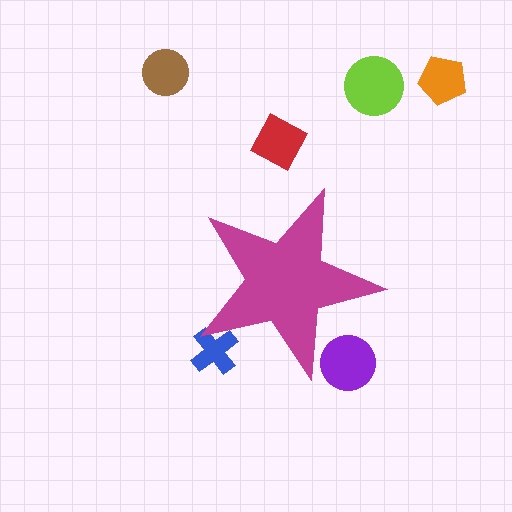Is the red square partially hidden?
No, the red square is fully visible.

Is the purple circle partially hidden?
Yes, the purple circle is partially hidden behind the magenta star.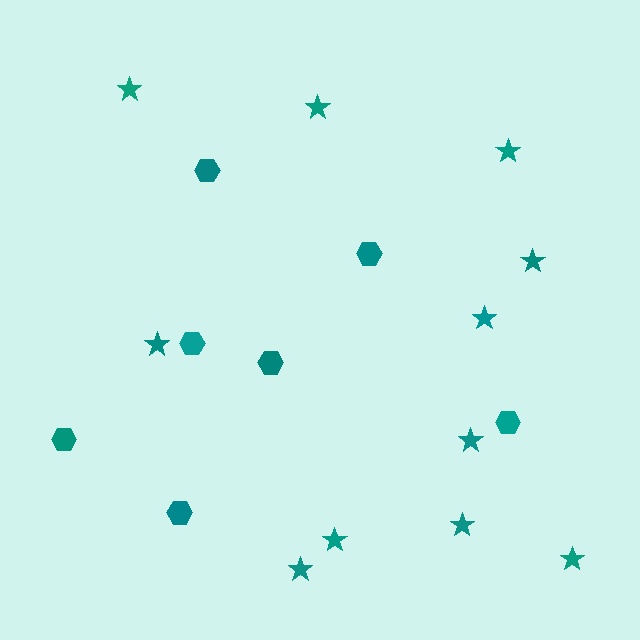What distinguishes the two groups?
There are 2 groups: one group of stars (11) and one group of hexagons (7).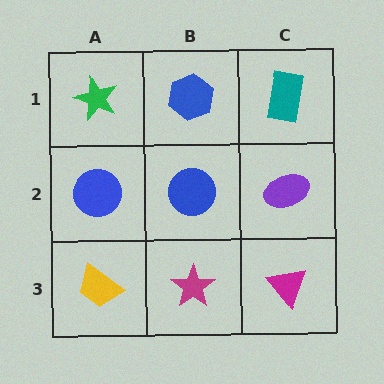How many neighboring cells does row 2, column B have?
4.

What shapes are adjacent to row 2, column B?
A blue hexagon (row 1, column B), a magenta star (row 3, column B), a blue circle (row 2, column A), a purple ellipse (row 2, column C).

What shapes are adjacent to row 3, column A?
A blue circle (row 2, column A), a magenta star (row 3, column B).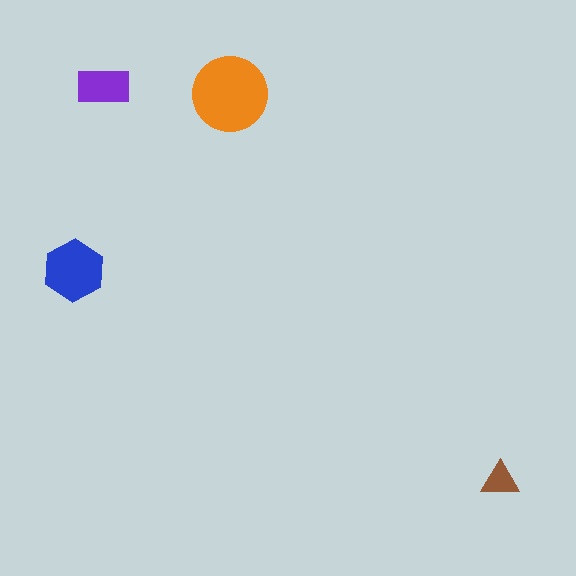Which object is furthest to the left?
The blue hexagon is leftmost.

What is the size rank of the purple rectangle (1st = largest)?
3rd.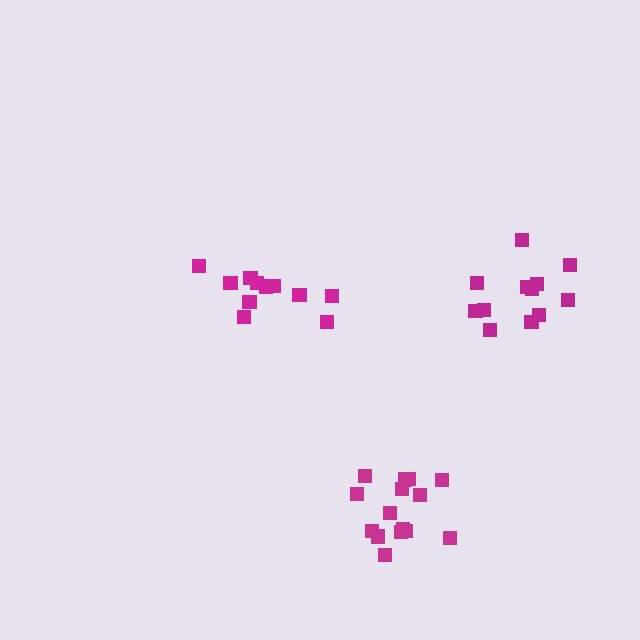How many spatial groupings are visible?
There are 3 spatial groupings.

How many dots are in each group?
Group 1: 11 dots, Group 2: 12 dots, Group 3: 15 dots (38 total).